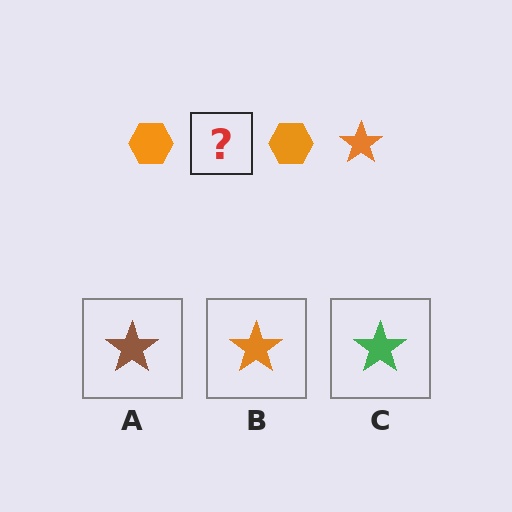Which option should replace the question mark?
Option B.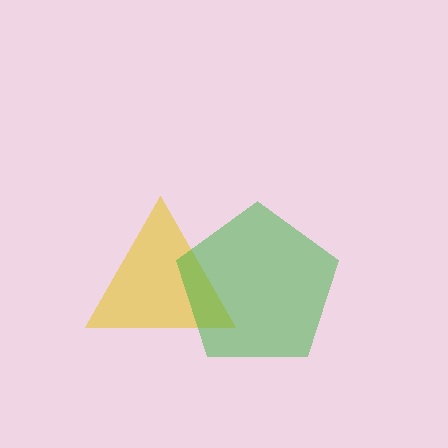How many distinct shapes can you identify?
There are 2 distinct shapes: a yellow triangle, a green pentagon.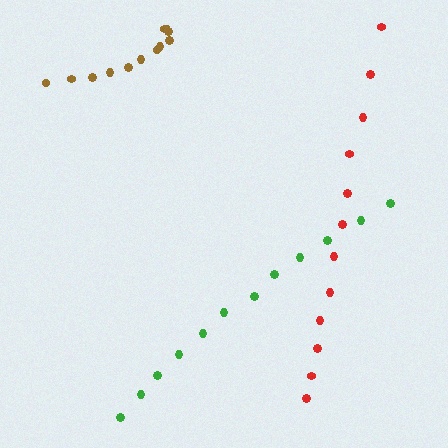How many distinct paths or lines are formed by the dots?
There are 3 distinct paths.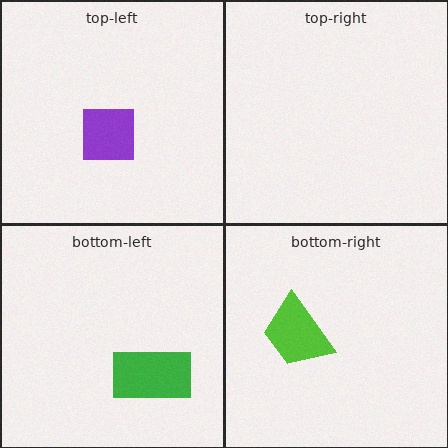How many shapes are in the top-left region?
1.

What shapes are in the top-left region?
The purple square.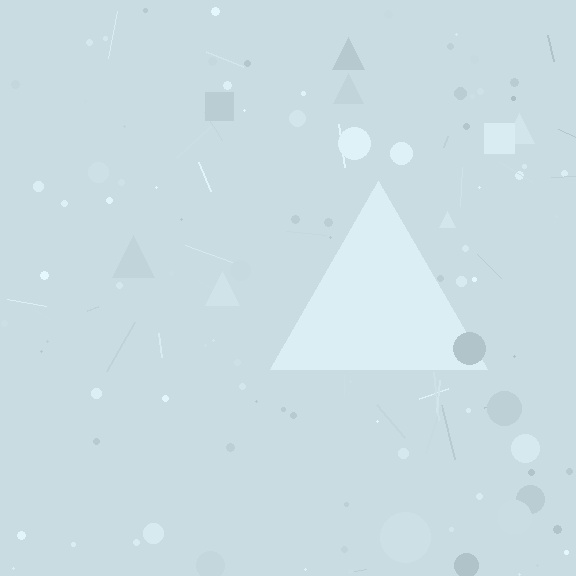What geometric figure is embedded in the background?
A triangle is embedded in the background.